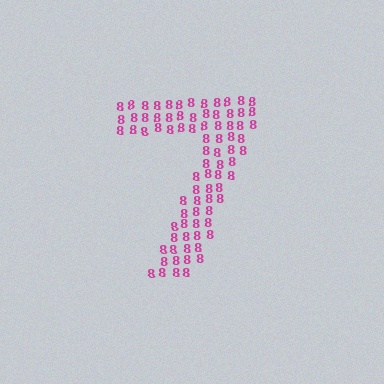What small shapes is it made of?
It is made of small digit 8's.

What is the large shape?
The large shape is the digit 7.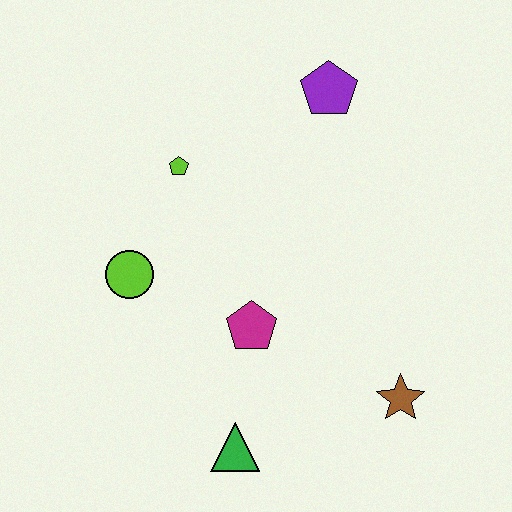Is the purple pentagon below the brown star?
No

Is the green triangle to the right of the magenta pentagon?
No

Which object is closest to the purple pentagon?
The lime pentagon is closest to the purple pentagon.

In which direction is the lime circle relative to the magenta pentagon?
The lime circle is to the left of the magenta pentagon.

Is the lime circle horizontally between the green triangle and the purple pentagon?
No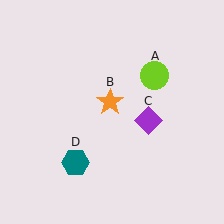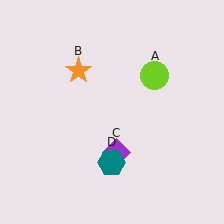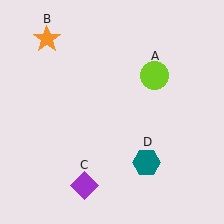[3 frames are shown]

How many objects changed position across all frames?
3 objects changed position: orange star (object B), purple diamond (object C), teal hexagon (object D).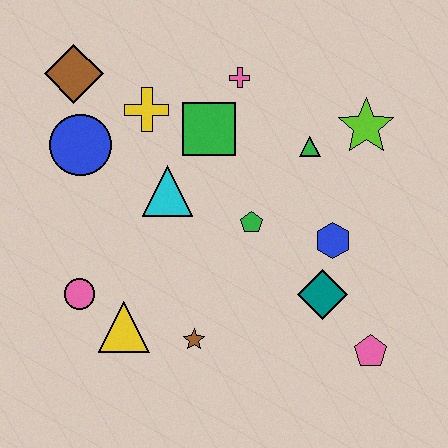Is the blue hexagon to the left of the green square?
No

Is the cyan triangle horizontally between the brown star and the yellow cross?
Yes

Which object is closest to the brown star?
The yellow triangle is closest to the brown star.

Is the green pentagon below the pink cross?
Yes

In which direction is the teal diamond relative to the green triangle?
The teal diamond is below the green triangle.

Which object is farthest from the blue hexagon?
The brown diamond is farthest from the blue hexagon.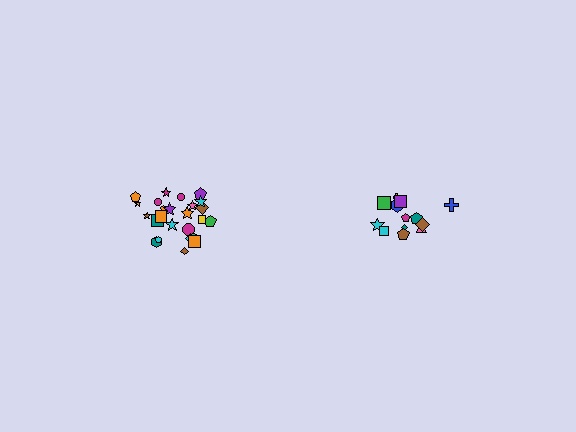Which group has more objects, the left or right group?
The left group.